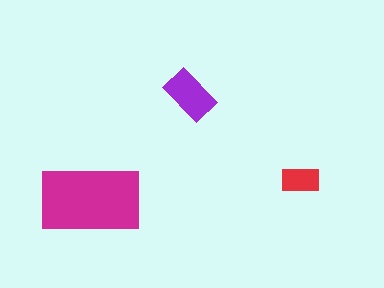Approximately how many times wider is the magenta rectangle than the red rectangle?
About 2.5 times wider.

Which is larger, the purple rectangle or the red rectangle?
The purple one.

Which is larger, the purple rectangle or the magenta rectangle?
The magenta one.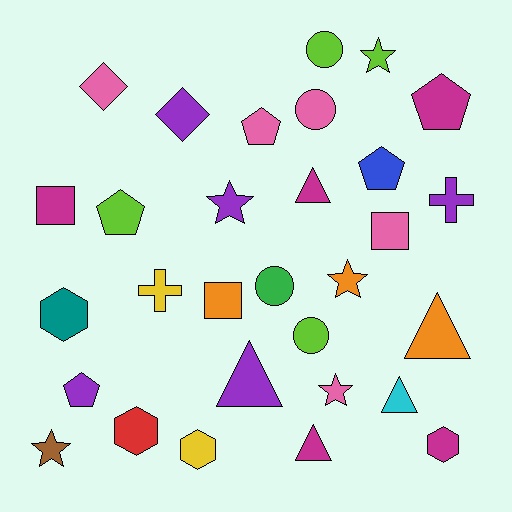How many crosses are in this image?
There are 2 crosses.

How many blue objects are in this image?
There is 1 blue object.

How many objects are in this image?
There are 30 objects.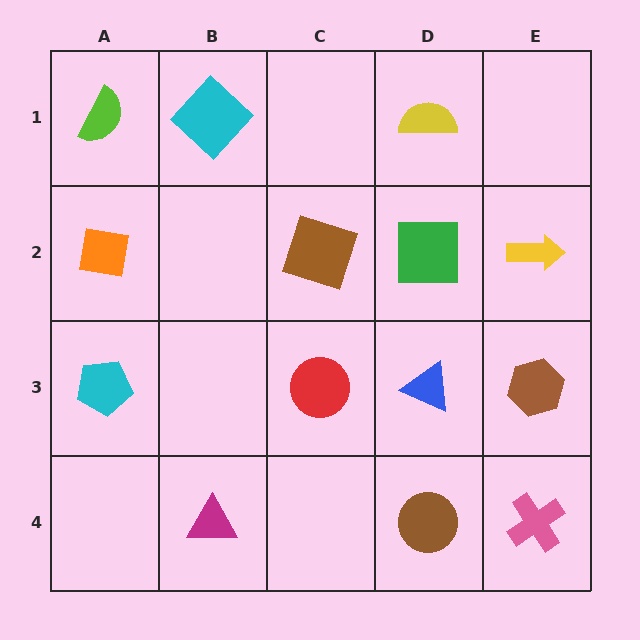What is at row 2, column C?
A brown square.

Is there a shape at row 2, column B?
No, that cell is empty.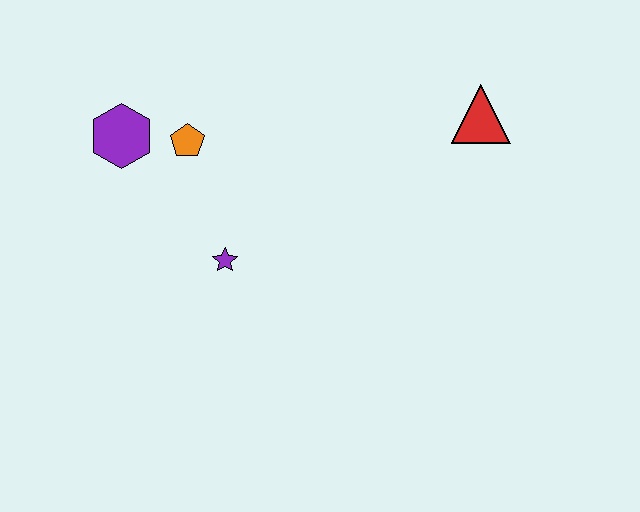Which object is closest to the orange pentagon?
The purple hexagon is closest to the orange pentagon.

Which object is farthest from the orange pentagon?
The red triangle is farthest from the orange pentagon.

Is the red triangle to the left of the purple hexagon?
No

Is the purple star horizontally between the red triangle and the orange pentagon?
Yes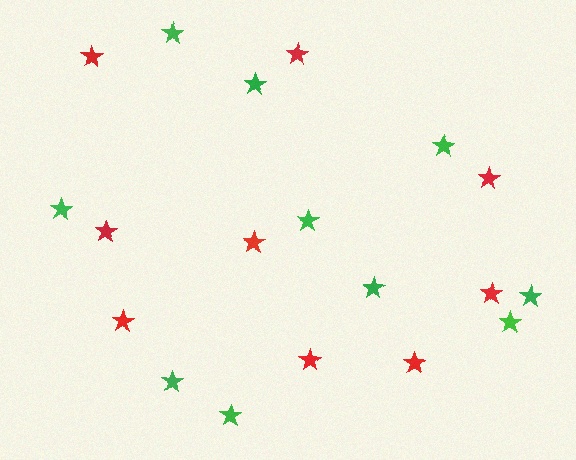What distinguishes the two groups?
There are 2 groups: one group of red stars (9) and one group of green stars (10).